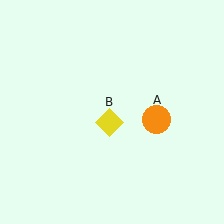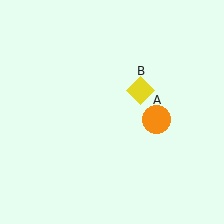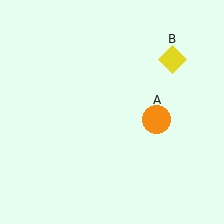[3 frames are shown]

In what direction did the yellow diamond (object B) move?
The yellow diamond (object B) moved up and to the right.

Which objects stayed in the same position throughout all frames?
Orange circle (object A) remained stationary.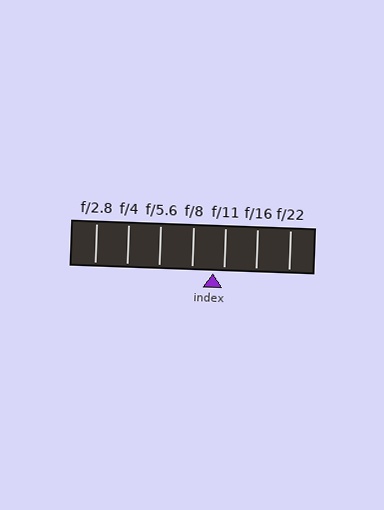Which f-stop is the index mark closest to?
The index mark is closest to f/11.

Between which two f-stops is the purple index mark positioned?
The index mark is between f/8 and f/11.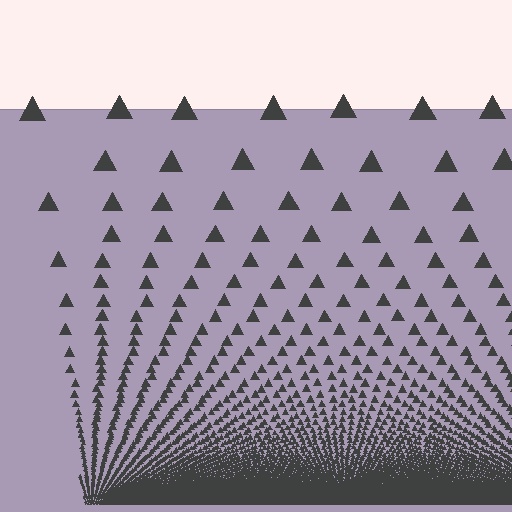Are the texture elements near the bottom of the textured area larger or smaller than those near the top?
Smaller. The gradient is inverted — elements near the bottom are smaller and denser.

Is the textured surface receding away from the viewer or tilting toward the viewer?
The surface appears to tilt toward the viewer. Texture elements get larger and sparser toward the top.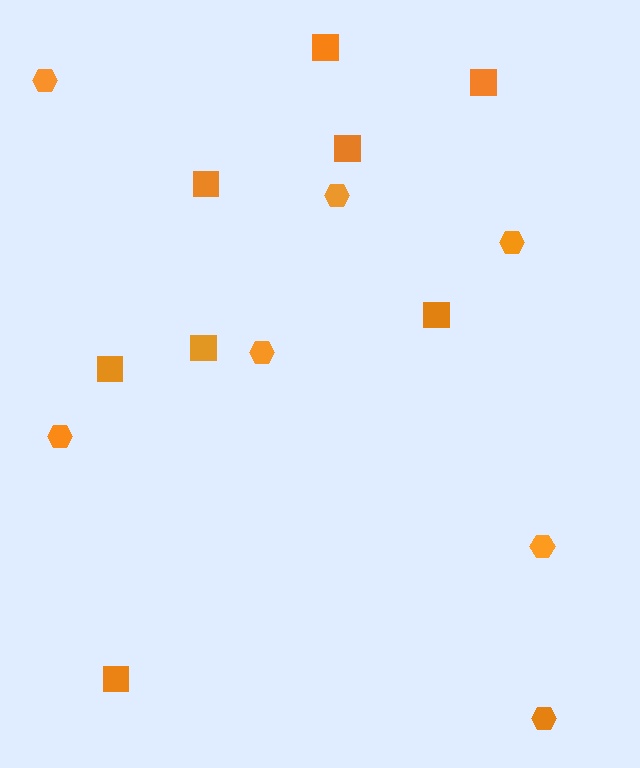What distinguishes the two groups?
There are 2 groups: one group of squares (8) and one group of hexagons (7).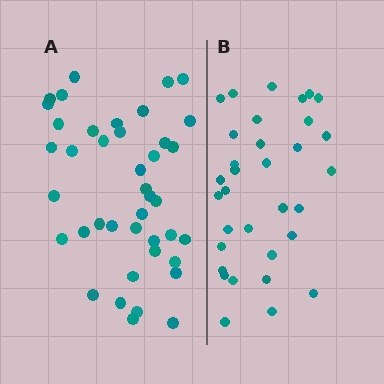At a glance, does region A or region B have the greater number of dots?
Region A (the left region) has more dots.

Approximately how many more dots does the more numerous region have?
Region A has roughly 8 or so more dots than region B.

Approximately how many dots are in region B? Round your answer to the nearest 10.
About 30 dots. (The exact count is 33, which rounds to 30.)